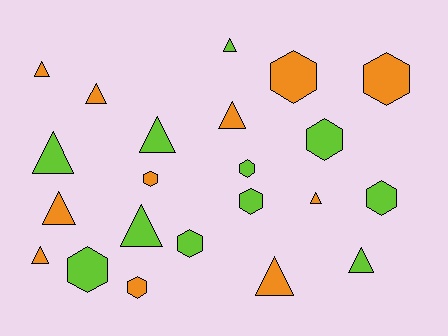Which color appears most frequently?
Lime, with 11 objects.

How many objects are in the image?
There are 22 objects.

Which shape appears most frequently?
Triangle, with 12 objects.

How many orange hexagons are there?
There are 4 orange hexagons.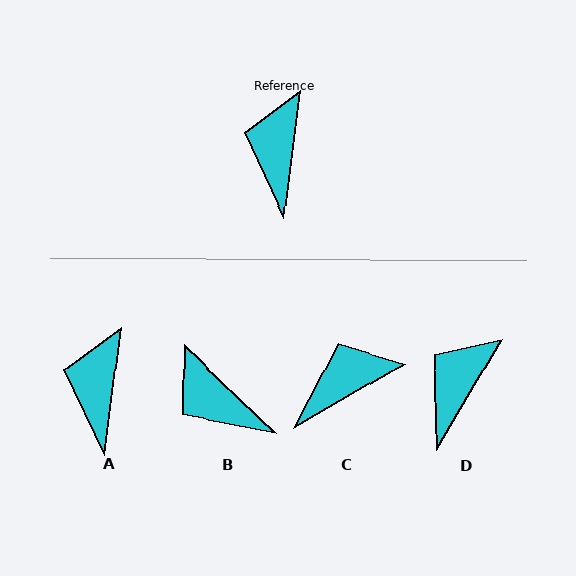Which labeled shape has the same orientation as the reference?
A.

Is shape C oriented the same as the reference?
No, it is off by about 52 degrees.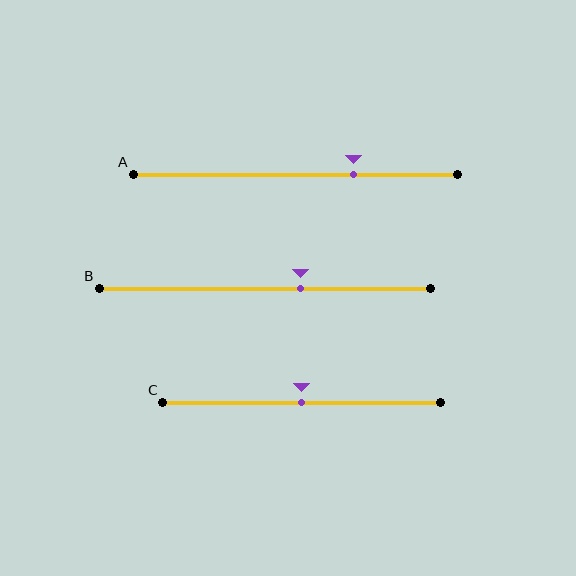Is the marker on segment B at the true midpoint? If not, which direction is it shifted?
No, the marker on segment B is shifted to the right by about 11% of the segment length.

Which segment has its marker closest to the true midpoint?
Segment C has its marker closest to the true midpoint.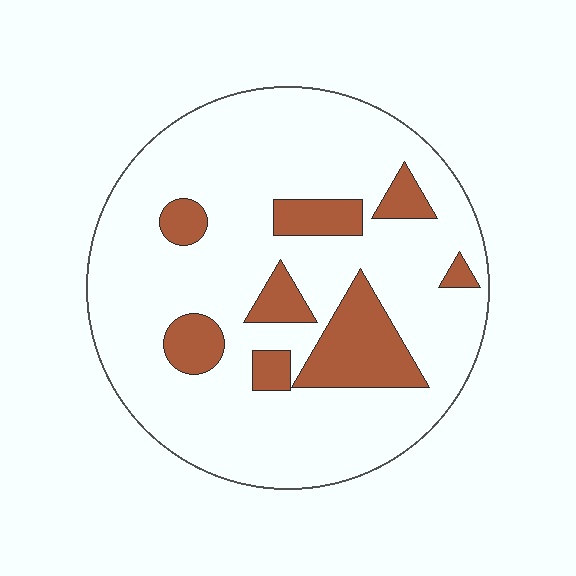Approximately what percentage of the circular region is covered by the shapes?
Approximately 20%.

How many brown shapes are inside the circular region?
8.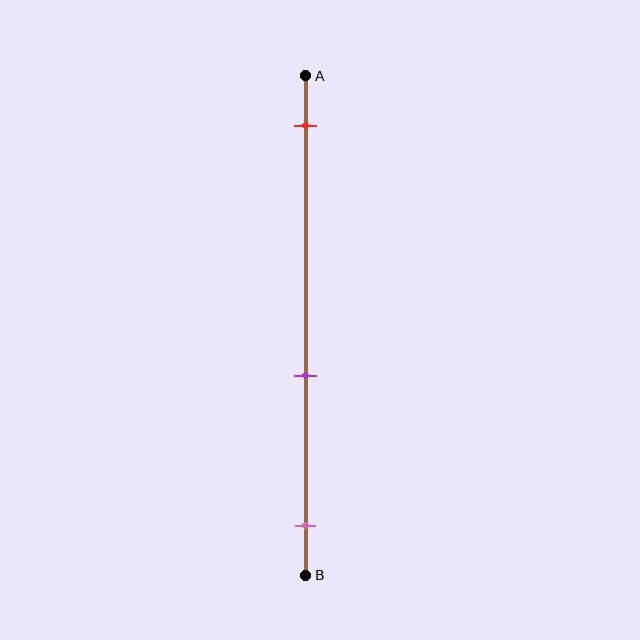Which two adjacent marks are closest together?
The purple and pink marks are the closest adjacent pair.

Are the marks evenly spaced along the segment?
No, the marks are not evenly spaced.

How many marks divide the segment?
There are 3 marks dividing the segment.